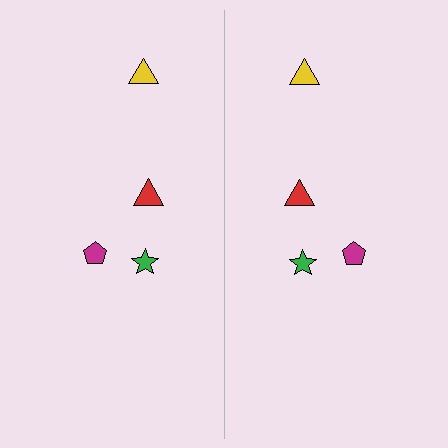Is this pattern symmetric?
Yes, this pattern has bilateral (reflection) symmetry.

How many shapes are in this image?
There are 8 shapes in this image.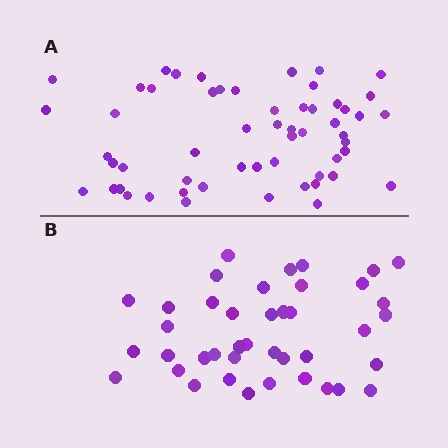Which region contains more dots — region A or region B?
Region A (the top region) has more dots.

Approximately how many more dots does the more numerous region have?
Region A has approximately 15 more dots than region B.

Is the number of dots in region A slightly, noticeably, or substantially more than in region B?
Region A has noticeably more, but not dramatically so. The ratio is roughly 1.4 to 1.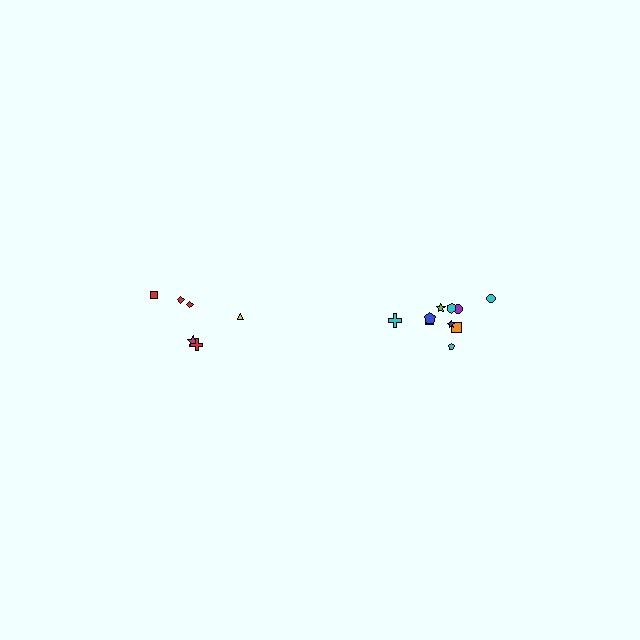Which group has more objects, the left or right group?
The right group.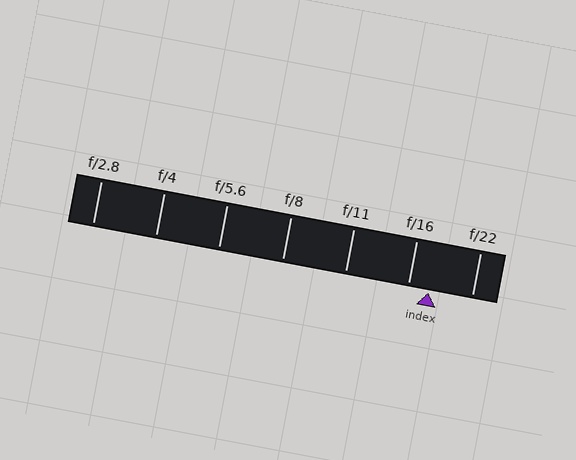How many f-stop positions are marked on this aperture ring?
There are 7 f-stop positions marked.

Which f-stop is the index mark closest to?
The index mark is closest to f/16.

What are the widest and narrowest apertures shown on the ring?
The widest aperture shown is f/2.8 and the narrowest is f/22.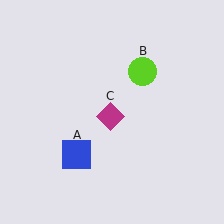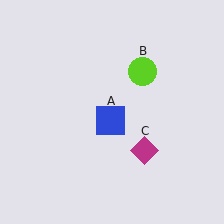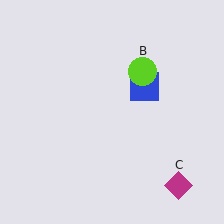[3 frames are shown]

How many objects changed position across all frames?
2 objects changed position: blue square (object A), magenta diamond (object C).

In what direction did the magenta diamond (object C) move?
The magenta diamond (object C) moved down and to the right.